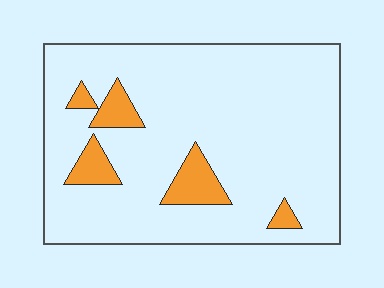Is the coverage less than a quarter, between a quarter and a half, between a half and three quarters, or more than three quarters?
Less than a quarter.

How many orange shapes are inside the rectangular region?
5.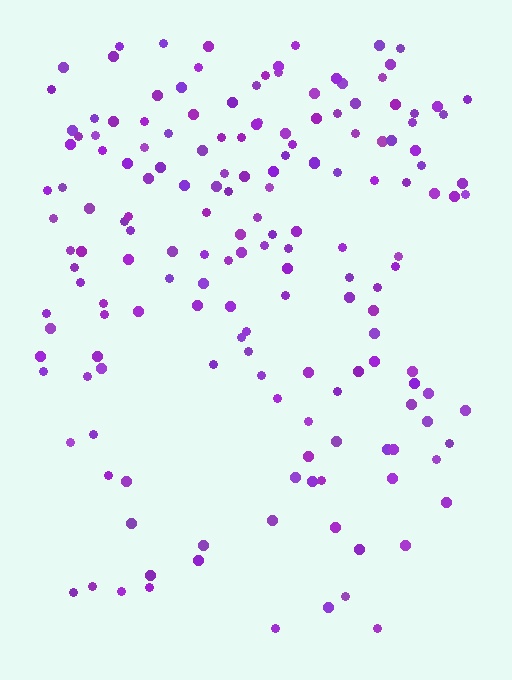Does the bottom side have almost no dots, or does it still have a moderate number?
Still a moderate number, just noticeably fewer than the top.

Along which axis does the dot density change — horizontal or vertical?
Vertical.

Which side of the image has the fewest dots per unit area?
The bottom.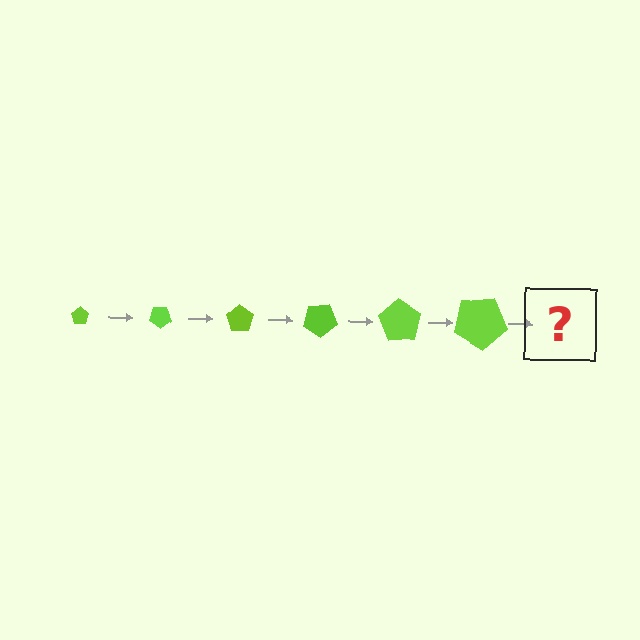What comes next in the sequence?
The next element should be a pentagon, larger than the previous one and rotated 210 degrees from the start.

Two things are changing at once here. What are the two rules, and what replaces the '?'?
The two rules are that the pentagon grows larger each step and it rotates 35 degrees each step. The '?' should be a pentagon, larger than the previous one and rotated 210 degrees from the start.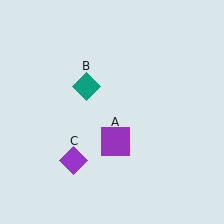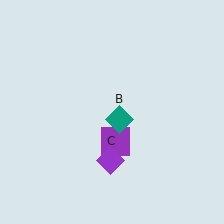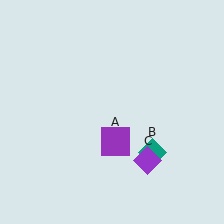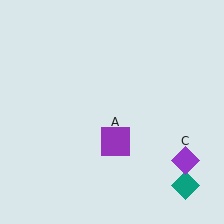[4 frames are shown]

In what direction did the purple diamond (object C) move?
The purple diamond (object C) moved right.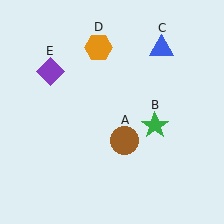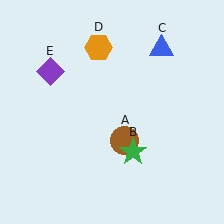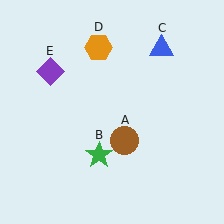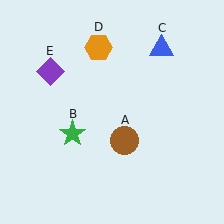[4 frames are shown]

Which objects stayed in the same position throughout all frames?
Brown circle (object A) and blue triangle (object C) and orange hexagon (object D) and purple diamond (object E) remained stationary.